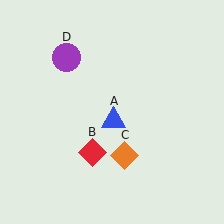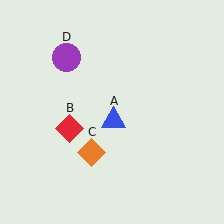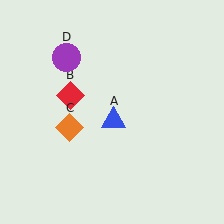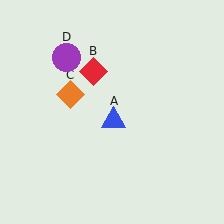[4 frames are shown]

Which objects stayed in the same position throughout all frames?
Blue triangle (object A) and purple circle (object D) remained stationary.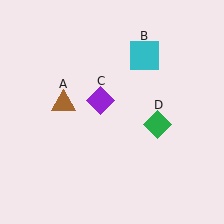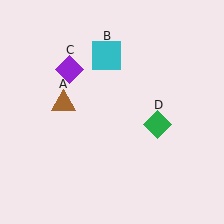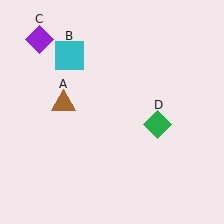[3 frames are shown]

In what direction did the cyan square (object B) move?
The cyan square (object B) moved left.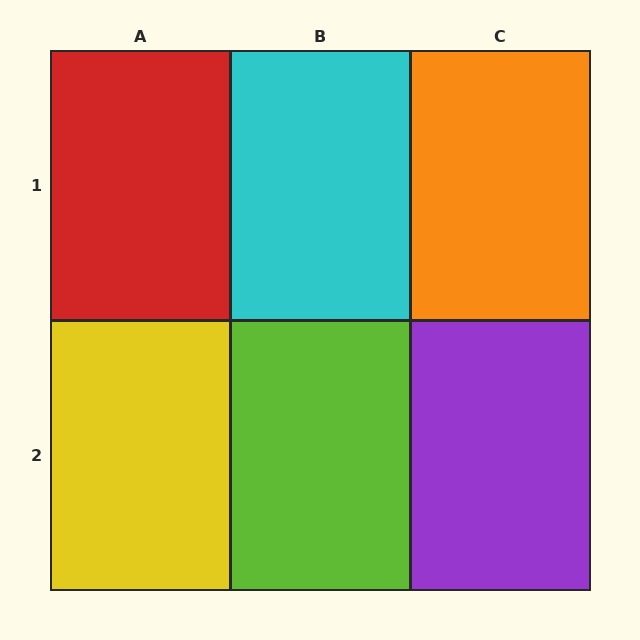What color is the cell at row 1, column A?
Red.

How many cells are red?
1 cell is red.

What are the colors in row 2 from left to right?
Yellow, lime, purple.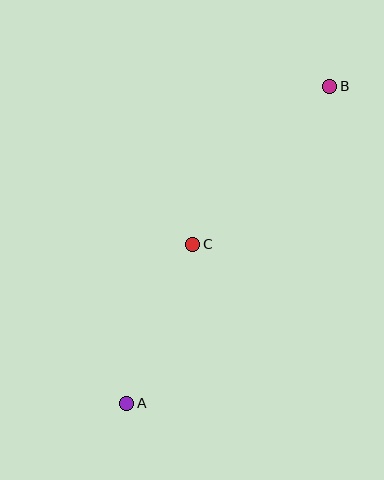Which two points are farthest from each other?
Points A and B are farthest from each other.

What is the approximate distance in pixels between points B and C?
The distance between B and C is approximately 209 pixels.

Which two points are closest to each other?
Points A and C are closest to each other.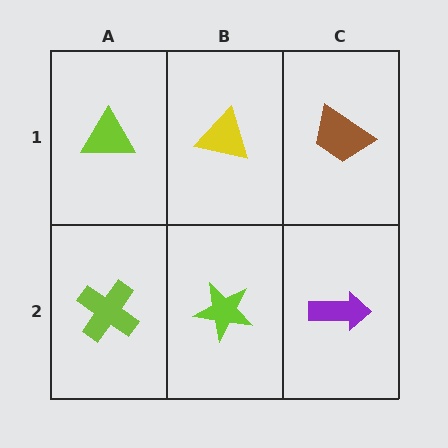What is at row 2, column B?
A lime star.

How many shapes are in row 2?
3 shapes.